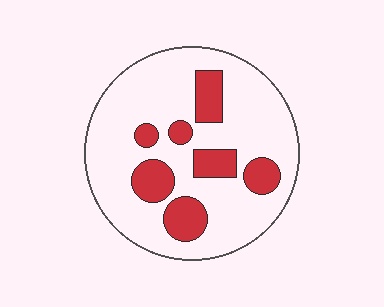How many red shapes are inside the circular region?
7.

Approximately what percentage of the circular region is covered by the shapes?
Approximately 20%.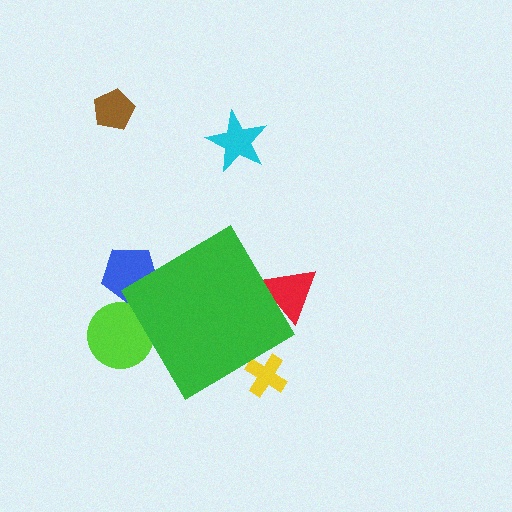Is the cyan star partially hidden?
No, the cyan star is fully visible.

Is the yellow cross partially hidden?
Yes, the yellow cross is partially hidden behind the green diamond.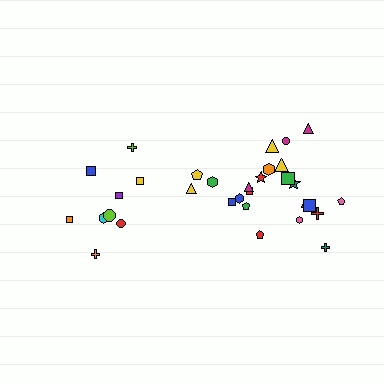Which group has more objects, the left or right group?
The right group.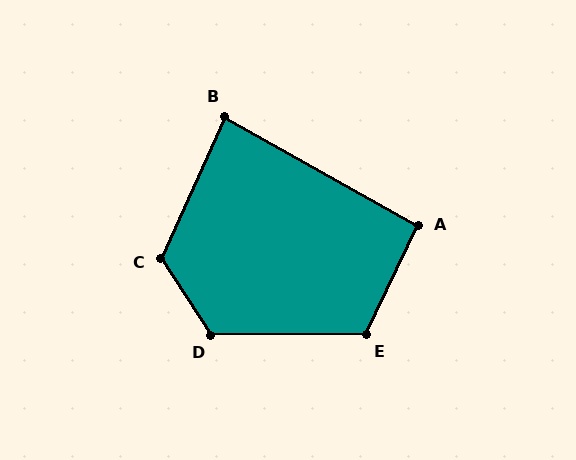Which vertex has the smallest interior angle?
B, at approximately 85 degrees.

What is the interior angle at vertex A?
Approximately 94 degrees (approximately right).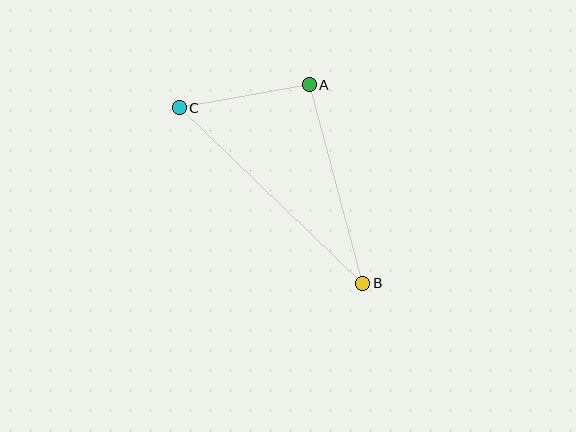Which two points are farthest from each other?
Points B and C are farthest from each other.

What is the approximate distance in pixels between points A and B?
The distance between A and B is approximately 206 pixels.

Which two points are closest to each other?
Points A and C are closest to each other.